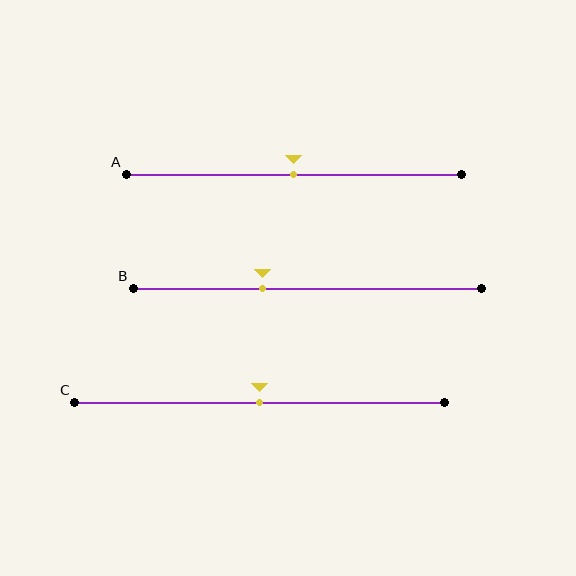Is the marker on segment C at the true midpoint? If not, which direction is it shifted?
Yes, the marker on segment C is at the true midpoint.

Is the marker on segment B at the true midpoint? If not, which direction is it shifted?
No, the marker on segment B is shifted to the left by about 13% of the segment length.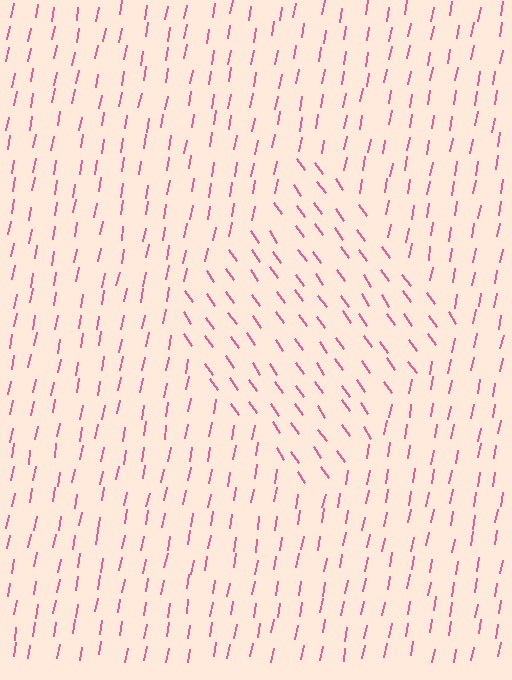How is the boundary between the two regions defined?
The boundary is defined purely by a change in line orientation (approximately 45 degrees difference). All lines are the same color and thickness.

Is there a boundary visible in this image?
Yes, there is a texture boundary formed by a change in line orientation.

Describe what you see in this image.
The image is filled with small pink line segments. A diamond region in the image has lines oriented differently from the surrounding lines, creating a visible texture boundary.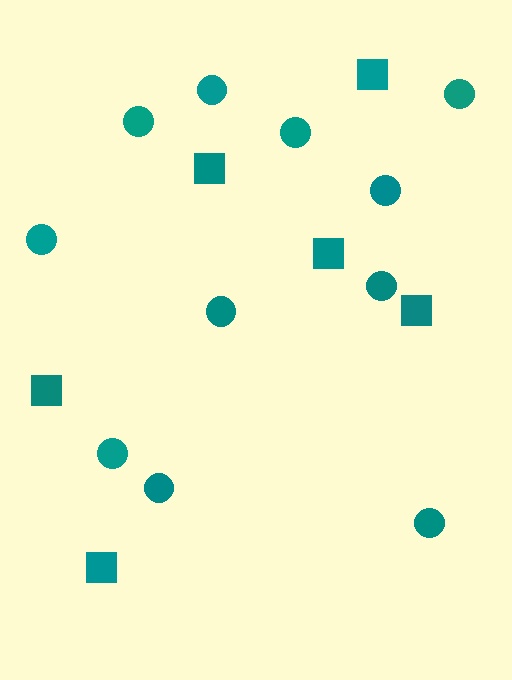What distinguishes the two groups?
There are 2 groups: one group of squares (6) and one group of circles (11).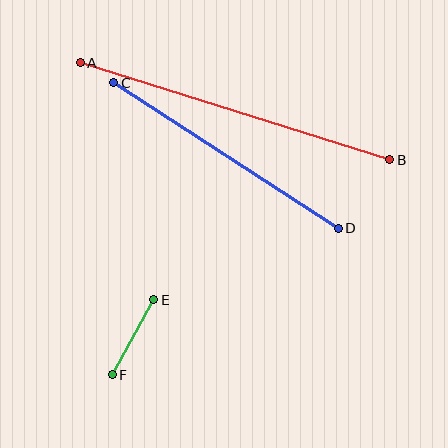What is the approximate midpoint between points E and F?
The midpoint is at approximately (133, 337) pixels.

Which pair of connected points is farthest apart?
Points A and B are farthest apart.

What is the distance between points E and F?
The distance is approximately 86 pixels.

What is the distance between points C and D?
The distance is approximately 267 pixels.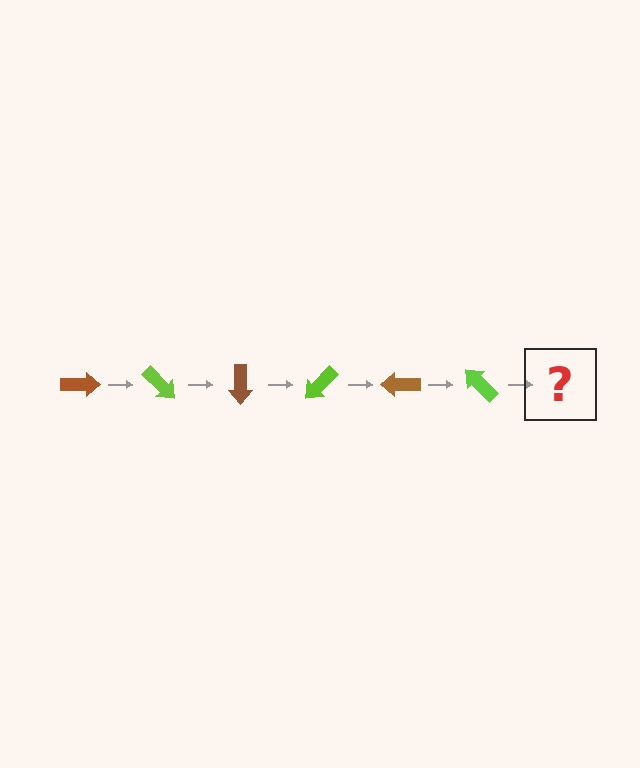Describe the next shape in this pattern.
It should be a brown arrow, rotated 270 degrees from the start.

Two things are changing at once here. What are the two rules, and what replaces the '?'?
The two rules are that it rotates 45 degrees each step and the color cycles through brown and lime. The '?' should be a brown arrow, rotated 270 degrees from the start.